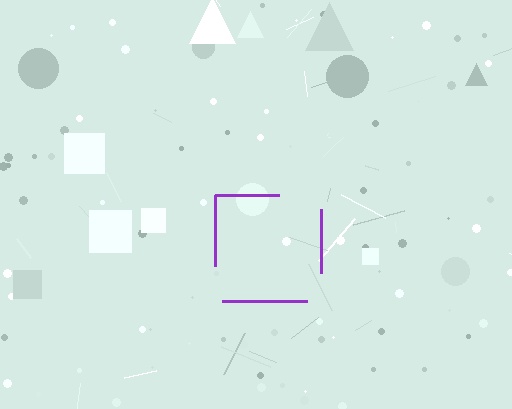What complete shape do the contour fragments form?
The contour fragments form a square.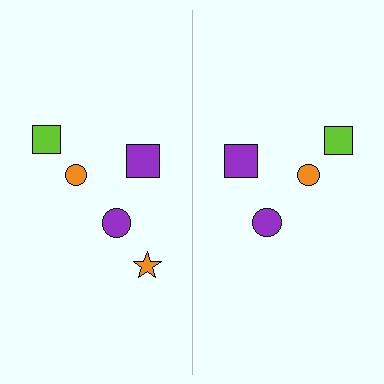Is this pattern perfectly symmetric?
No, the pattern is not perfectly symmetric. A orange star is missing from the right side.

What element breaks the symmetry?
A orange star is missing from the right side.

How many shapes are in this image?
There are 9 shapes in this image.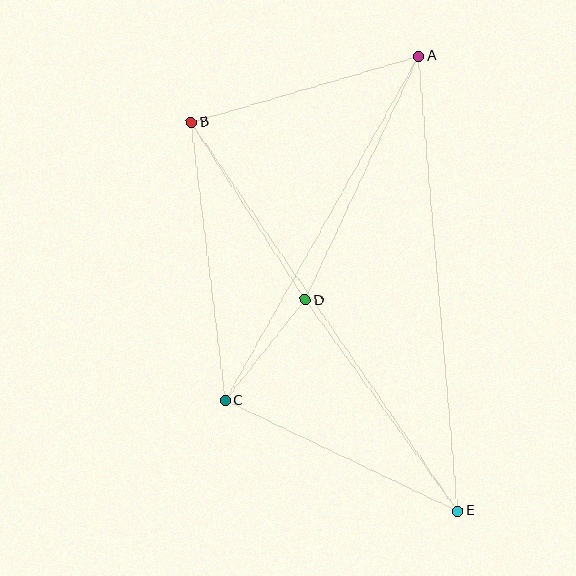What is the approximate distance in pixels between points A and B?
The distance between A and B is approximately 237 pixels.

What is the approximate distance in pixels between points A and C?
The distance between A and C is approximately 395 pixels.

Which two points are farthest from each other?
Points B and E are farthest from each other.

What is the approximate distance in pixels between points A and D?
The distance between A and D is approximately 269 pixels.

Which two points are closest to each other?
Points C and D are closest to each other.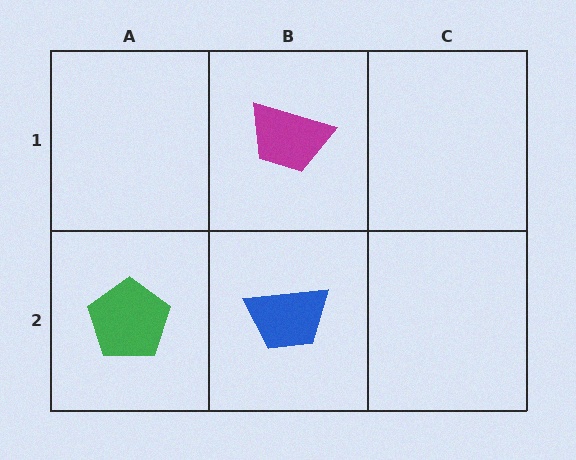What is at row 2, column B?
A blue trapezoid.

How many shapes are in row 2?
2 shapes.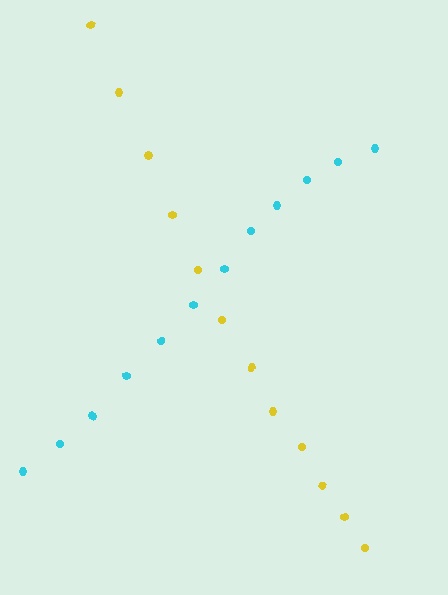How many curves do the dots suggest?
There are 2 distinct paths.